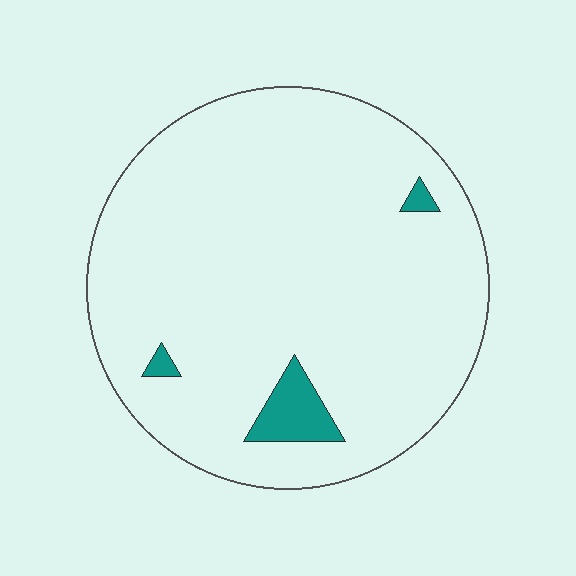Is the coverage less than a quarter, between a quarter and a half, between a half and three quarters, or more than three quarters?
Less than a quarter.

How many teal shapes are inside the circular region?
3.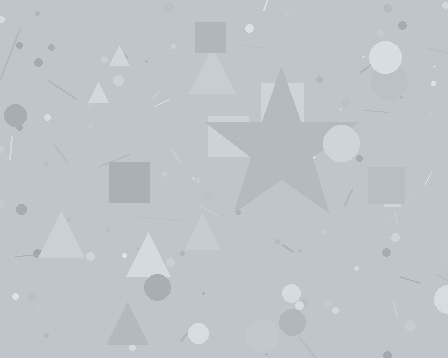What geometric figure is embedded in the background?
A star is embedded in the background.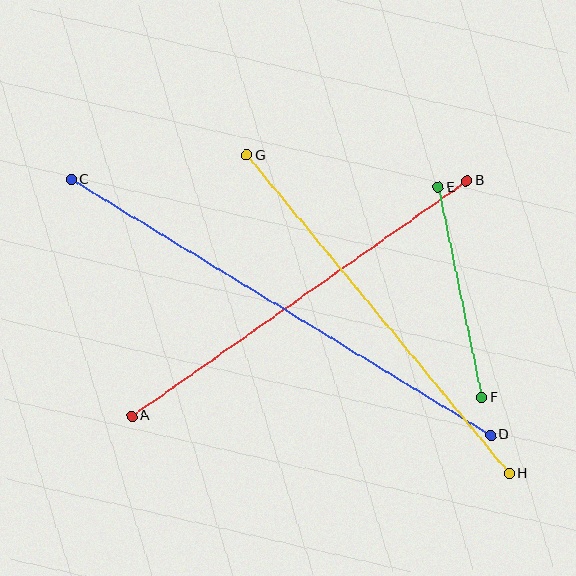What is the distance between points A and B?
The distance is approximately 409 pixels.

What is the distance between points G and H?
The distance is approximately 412 pixels.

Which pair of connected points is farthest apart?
Points C and D are farthest apart.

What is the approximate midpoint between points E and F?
The midpoint is at approximately (460, 292) pixels.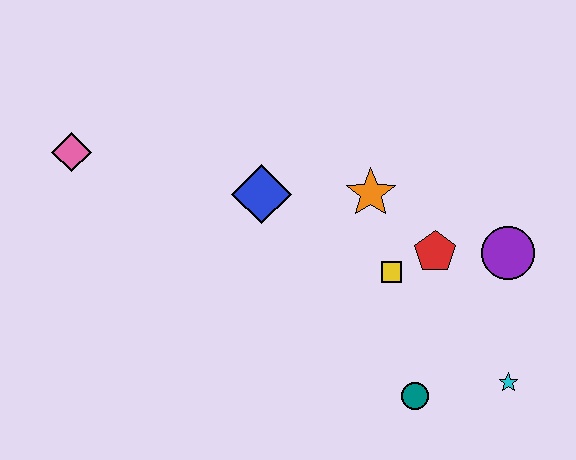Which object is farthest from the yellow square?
The pink diamond is farthest from the yellow square.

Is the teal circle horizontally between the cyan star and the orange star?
Yes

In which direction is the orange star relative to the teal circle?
The orange star is above the teal circle.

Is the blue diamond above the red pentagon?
Yes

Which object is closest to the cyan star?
The teal circle is closest to the cyan star.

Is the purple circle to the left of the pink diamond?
No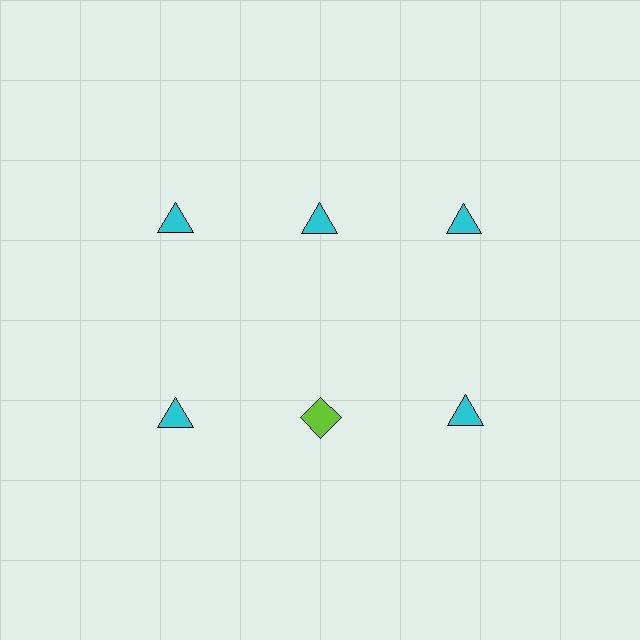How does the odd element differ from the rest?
It differs in both color (lime instead of cyan) and shape (diamond instead of triangle).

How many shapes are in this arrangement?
There are 6 shapes arranged in a grid pattern.